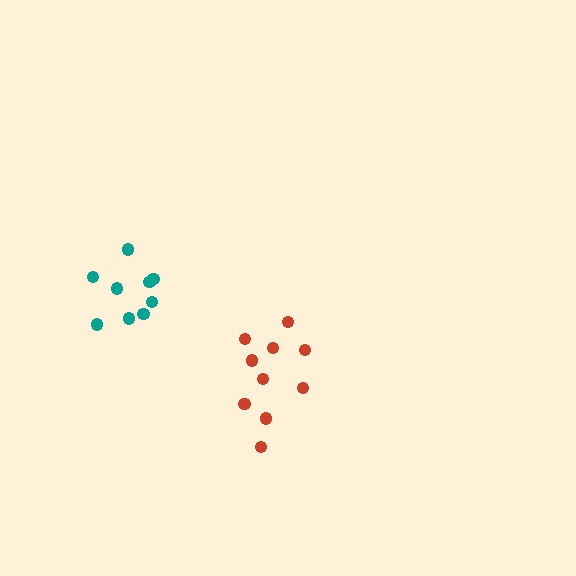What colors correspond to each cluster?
The clusters are colored: teal, red.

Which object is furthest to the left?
The teal cluster is leftmost.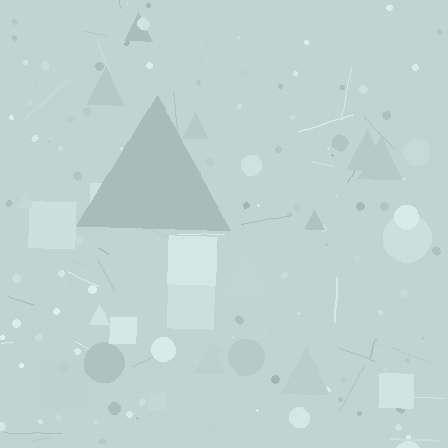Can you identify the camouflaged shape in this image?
The camouflaged shape is a triangle.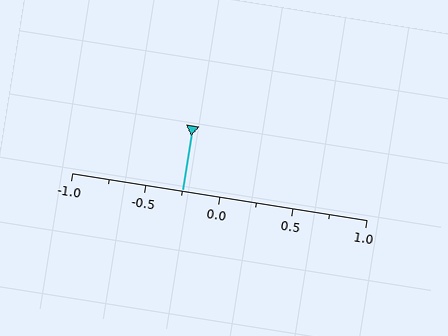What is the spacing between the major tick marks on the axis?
The major ticks are spaced 0.5 apart.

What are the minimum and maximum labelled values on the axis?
The axis runs from -1.0 to 1.0.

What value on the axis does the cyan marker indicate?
The marker indicates approximately -0.25.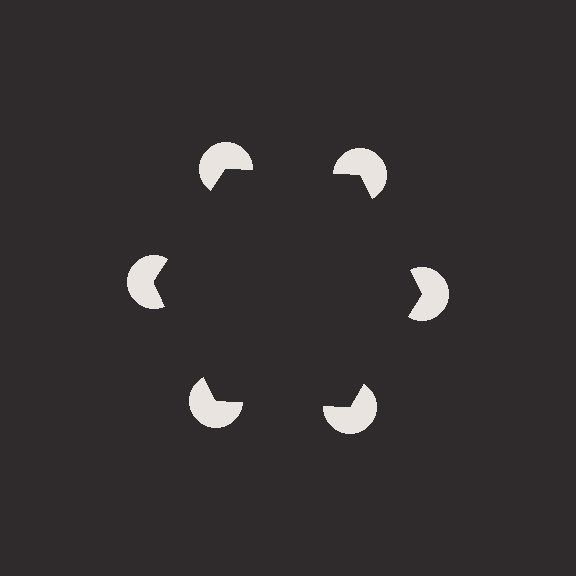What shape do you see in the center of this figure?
An illusory hexagon — its edges are inferred from the aligned wedge cuts in the pac-man discs, not physically drawn.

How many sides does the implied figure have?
6 sides.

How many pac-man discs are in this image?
There are 6 — one at each vertex of the illusory hexagon.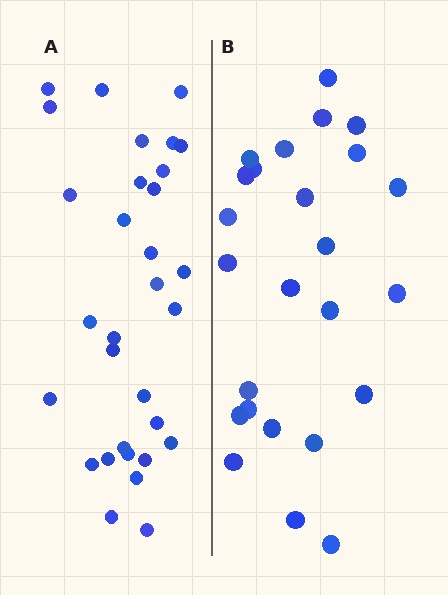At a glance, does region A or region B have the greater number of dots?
Region A (the left region) has more dots.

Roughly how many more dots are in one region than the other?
Region A has about 6 more dots than region B.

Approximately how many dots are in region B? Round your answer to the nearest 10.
About 20 dots. (The exact count is 25, which rounds to 20.)